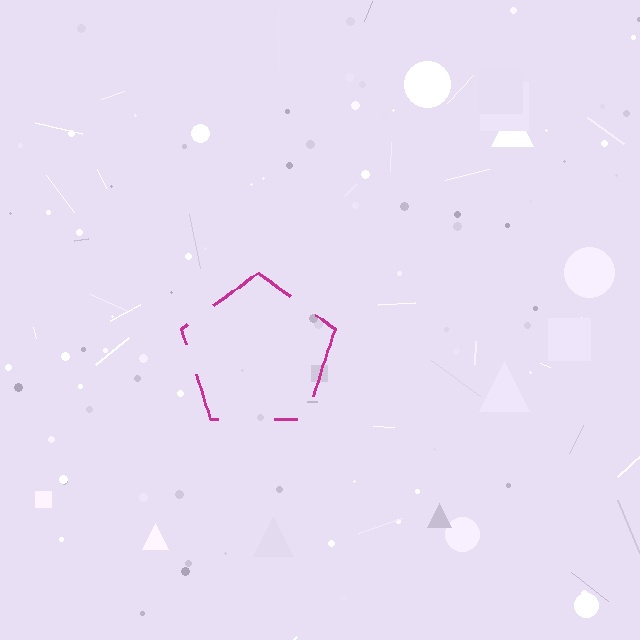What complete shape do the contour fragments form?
The contour fragments form a pentagon.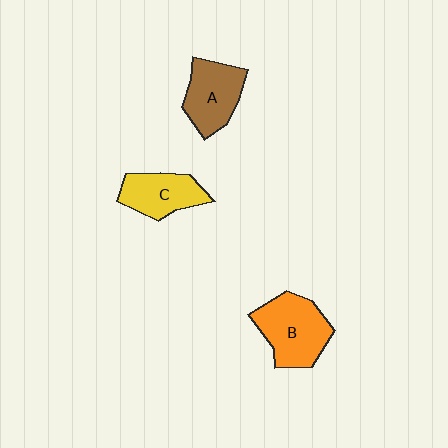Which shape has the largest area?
Shape B (orange).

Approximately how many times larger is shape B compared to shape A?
Approximately 1.2 times.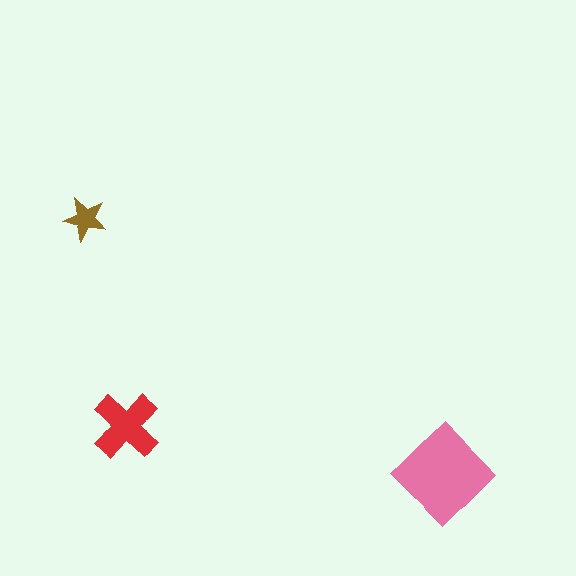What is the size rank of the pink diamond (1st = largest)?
1st.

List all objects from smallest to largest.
The brown star, the red cross, the pink diamond.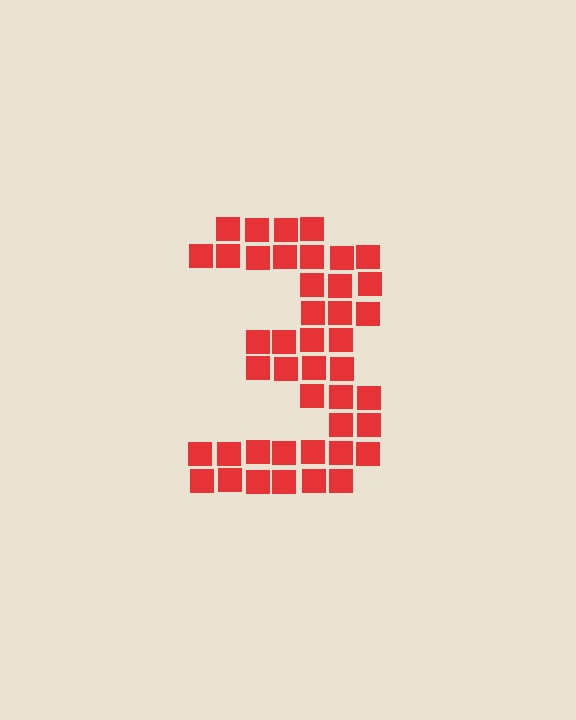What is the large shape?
The large shape is the digit 3.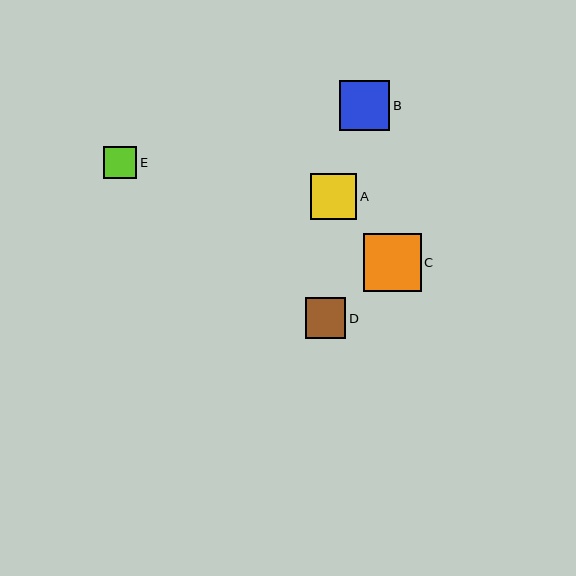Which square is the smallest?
Square E is the smallest with a size of approximately 33 pixels.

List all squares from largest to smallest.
From largest to smallest: C, B, A, D, E.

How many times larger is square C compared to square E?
Square C is approximately 1.8 times the size of square E.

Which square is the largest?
Square C is the largest with a size of approximately 58 pixels.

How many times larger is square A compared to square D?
Square A is approximately 1.2 times the size of square D.